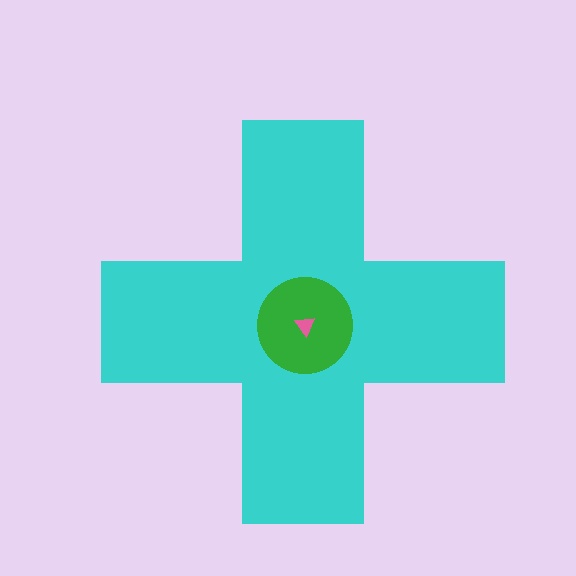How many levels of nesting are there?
3.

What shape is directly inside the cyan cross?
The green circle.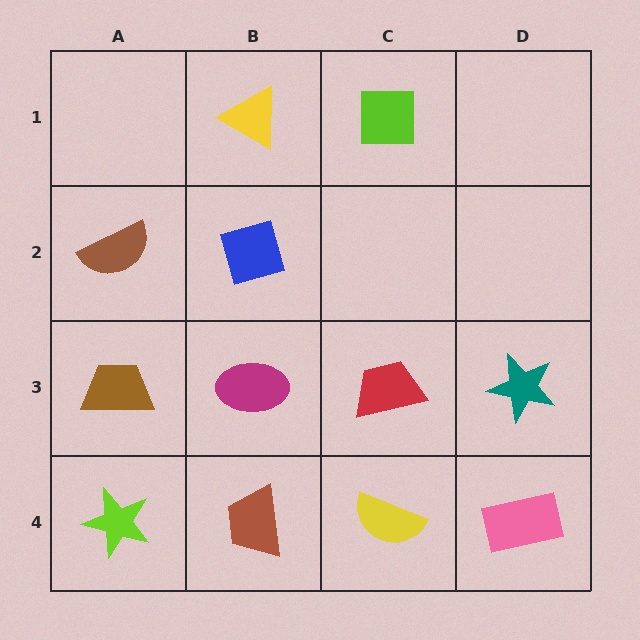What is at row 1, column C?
A lime square.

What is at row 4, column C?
A yellow semicircle.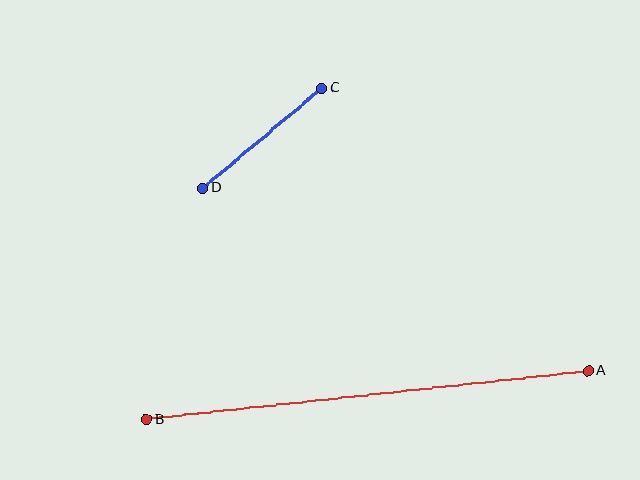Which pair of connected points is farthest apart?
Points A and B are farthest apart.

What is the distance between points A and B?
The distance is approximately 445 pixels.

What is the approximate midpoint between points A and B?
The midpoint is at approximately (368, 395) pixels.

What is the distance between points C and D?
The distance is approximately 155 pixels.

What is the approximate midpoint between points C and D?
The midpoint is at approximately (262, 138) pixels.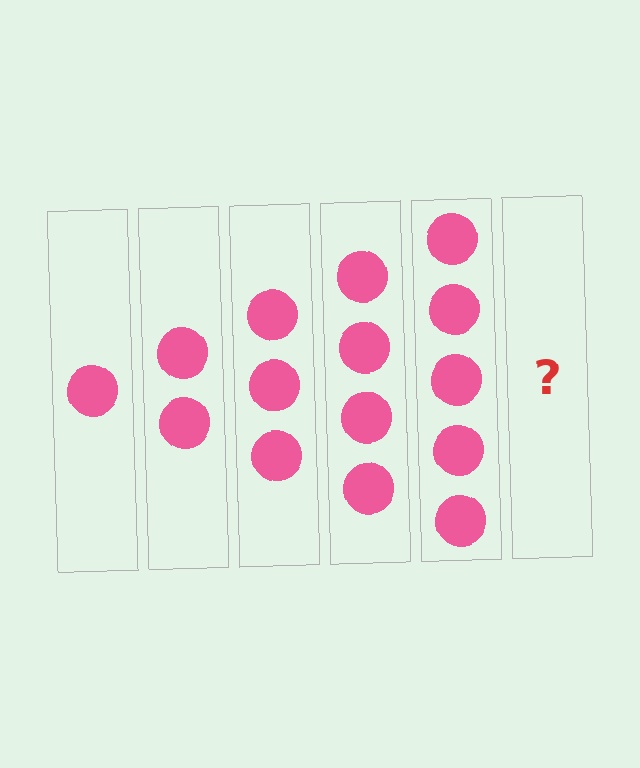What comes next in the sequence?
The next element should be 6 circles.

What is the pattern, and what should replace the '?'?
The pattern is that each step adds one more circle. The '?' should be 6 circles.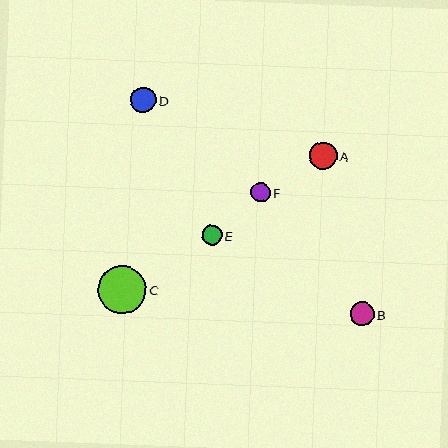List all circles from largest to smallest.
From largest to smallest: C, A, D, B, E, F.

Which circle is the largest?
Circle C is the largest with a size of approximately 48 pixels.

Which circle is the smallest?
Circle F is the smallest with a size of approximately 20 pixels.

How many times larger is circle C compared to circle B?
Circle C is approximately 2.0 times the size of circle B.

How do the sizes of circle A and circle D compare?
Circle A and circle D are approximately the same size.